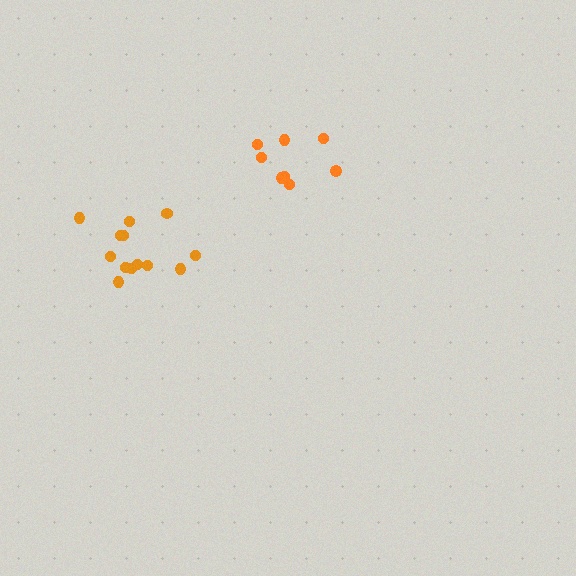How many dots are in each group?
Group 1: 8 dots, Group 2: 13 dots (21 total).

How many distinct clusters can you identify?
There are 2 distinct clusters.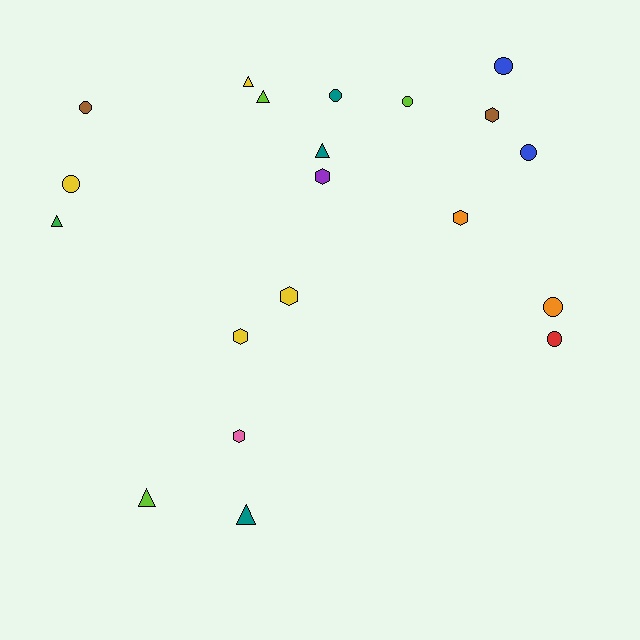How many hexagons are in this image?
There are 6 hexagons.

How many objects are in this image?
There are 20 objects.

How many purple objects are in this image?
There is 1 purple object.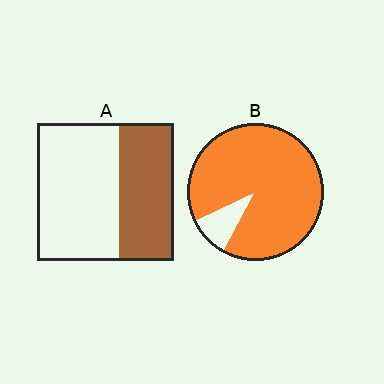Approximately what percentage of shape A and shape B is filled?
A is approximately 40% and B is approximately 90%.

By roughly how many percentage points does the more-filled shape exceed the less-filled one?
By roughly 50 percentage points (B over A).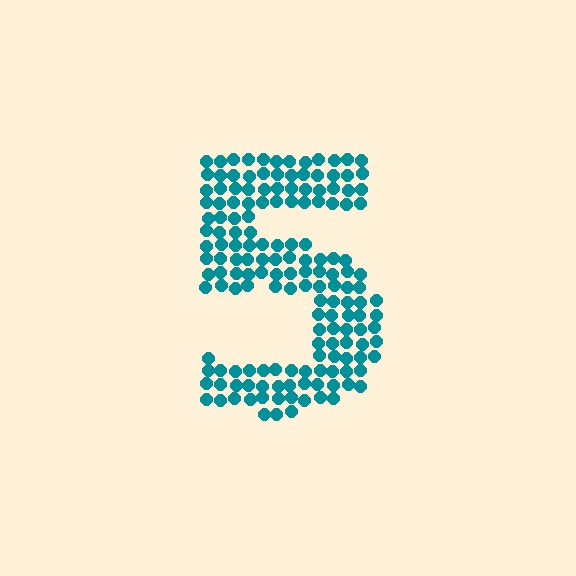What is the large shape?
The large shape is the digit 5.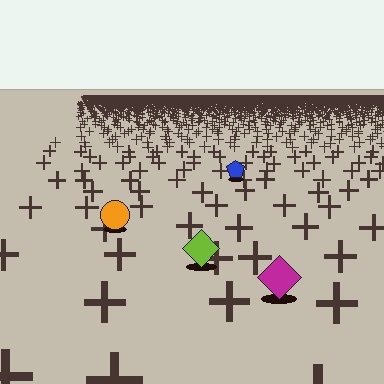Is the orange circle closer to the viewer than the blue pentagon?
Yes. The orange circle is closer — you can tell from the texture gradient: the ground texture is coarser near it.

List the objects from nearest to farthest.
From nearest to farthest: the magenta diamond, the lime diamond, the orange circle, the blue pentagon.